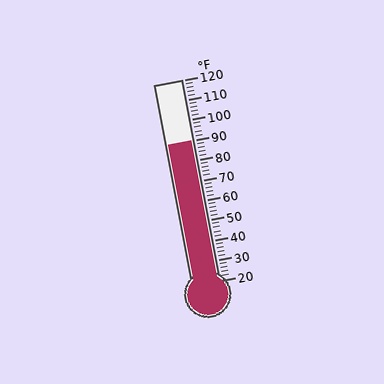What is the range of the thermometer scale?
The thermometer scale ranges from 20°F to 120°F.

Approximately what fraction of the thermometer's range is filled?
The thermometer is filled to approximately 70% of its range.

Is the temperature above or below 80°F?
The temperature is above 80°F.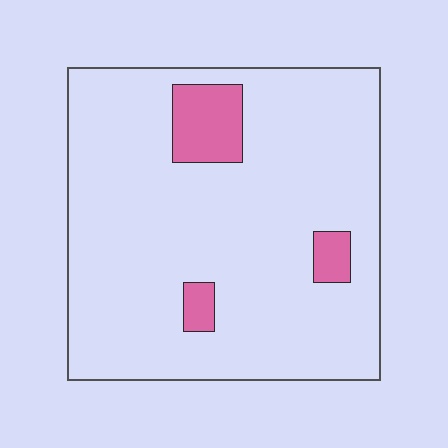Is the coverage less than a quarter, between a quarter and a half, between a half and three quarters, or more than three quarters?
Less than a quarter.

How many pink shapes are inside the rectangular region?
3.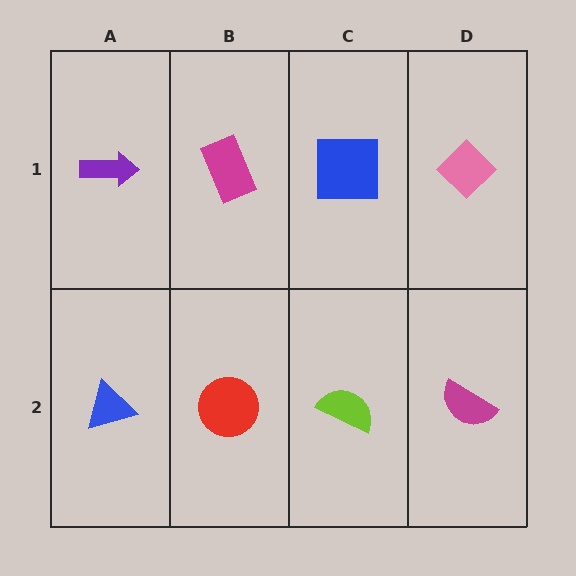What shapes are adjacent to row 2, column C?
A blue square (row 1, column C), a red circle (row 2, column B), a magenta semicircle (row 2, column D).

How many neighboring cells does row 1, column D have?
2.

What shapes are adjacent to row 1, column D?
A magenta semicircle (row 2, column D), a blue square (row 1, column C).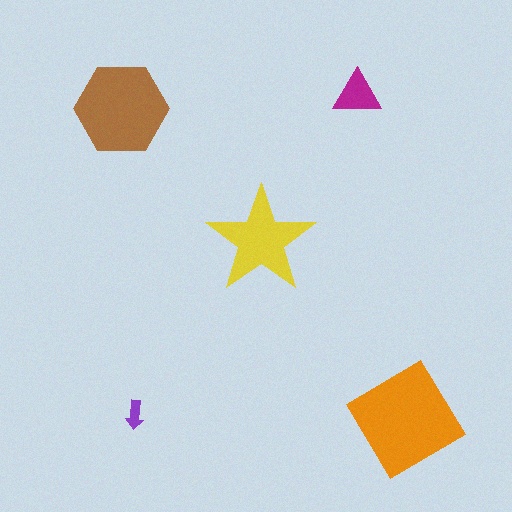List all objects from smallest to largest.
The purple arrow, the magenta triangle, the yellow star, the brown hexagon, the orange diamond.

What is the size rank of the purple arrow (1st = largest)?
5th.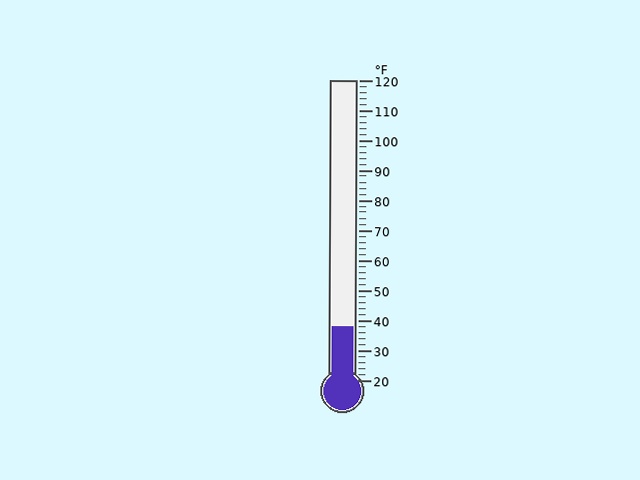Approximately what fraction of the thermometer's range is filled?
The thermometer is filled to approximately 20% of its range.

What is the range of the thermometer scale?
The thermometer scale ranges from 20°F to 120°F.